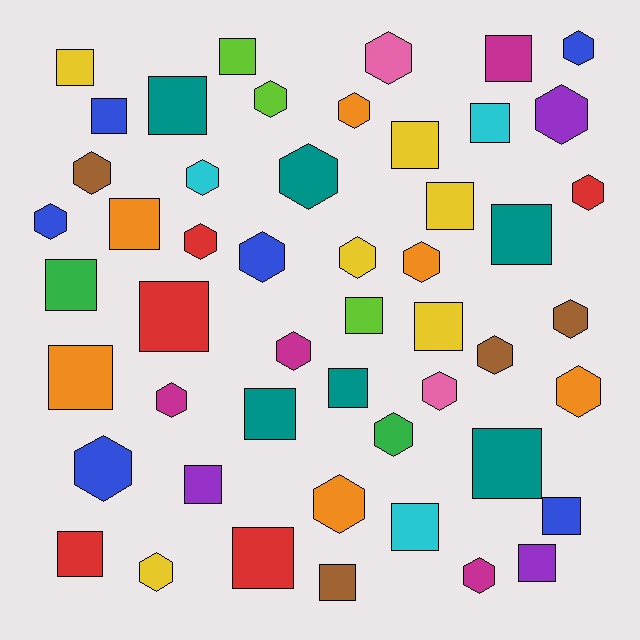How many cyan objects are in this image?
There are 3 cyan objects.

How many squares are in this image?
There are 25 squares.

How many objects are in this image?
There are 50 objects.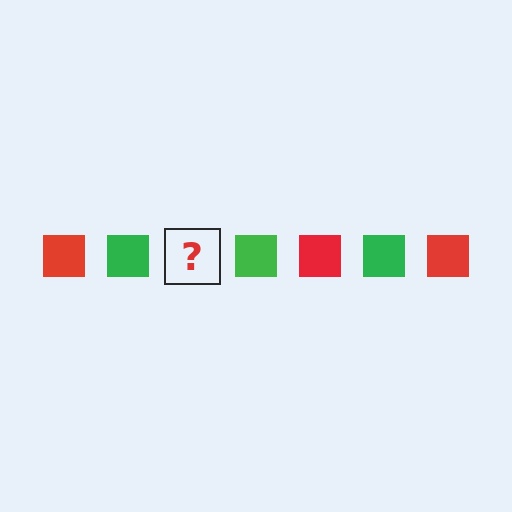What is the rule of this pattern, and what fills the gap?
The rule is that the pattern cycles through red, green squares. The gap should be filled with a red square.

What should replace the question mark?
The question mark should be replaced with a red square.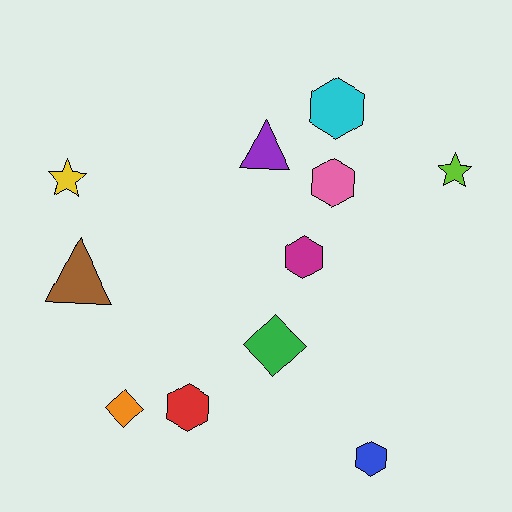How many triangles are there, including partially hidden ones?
There are 2 triangles.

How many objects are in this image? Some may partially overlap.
There are 11 objects.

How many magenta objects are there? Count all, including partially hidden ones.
There is 1 magenta object.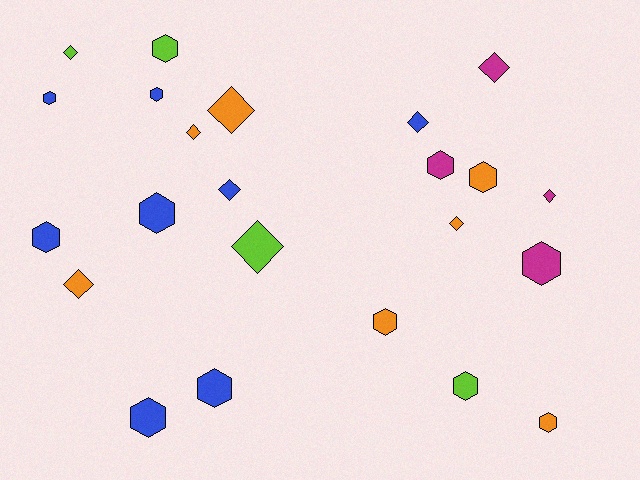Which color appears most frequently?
Blue, with 8 objects.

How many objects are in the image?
There are 23 objects.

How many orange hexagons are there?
There are 3 orange hexagons.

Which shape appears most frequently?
Hexagon, with 13 objects.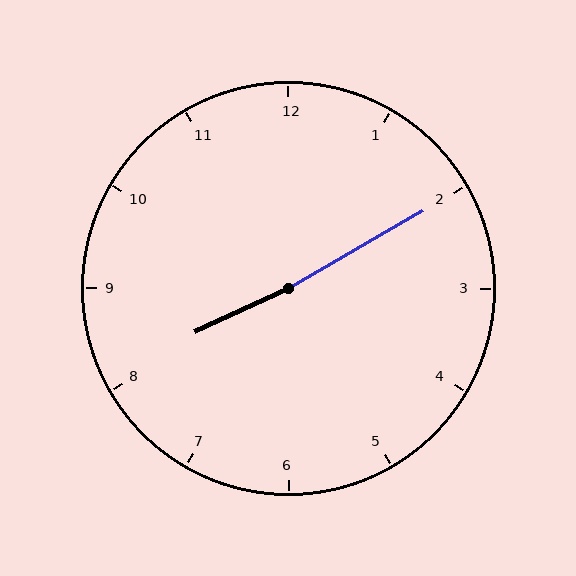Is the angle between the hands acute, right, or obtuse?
It is obtuse.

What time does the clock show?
8:10.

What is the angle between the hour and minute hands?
Approximately 175 degrees.